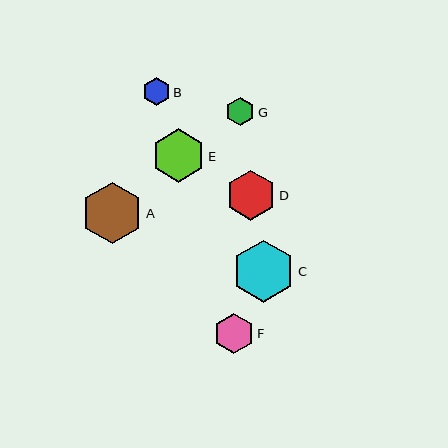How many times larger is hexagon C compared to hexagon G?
Hexagon C is approximately 2.2 times the size of hexagon G.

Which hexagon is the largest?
Hexagon C is the largest with a size of approximately 62 pixels.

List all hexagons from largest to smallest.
From largest to smallest: C, A, E, D, F, G, B.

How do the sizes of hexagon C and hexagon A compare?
Hexagon C and hexagon A are approximately the same size.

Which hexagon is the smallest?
Hexagon B is the smallest with a size of approximately 28 pixels.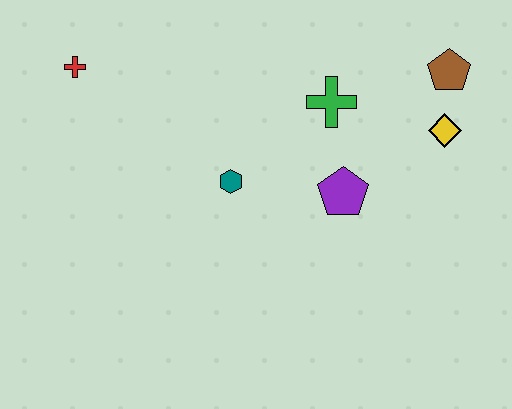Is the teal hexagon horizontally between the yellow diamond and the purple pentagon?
No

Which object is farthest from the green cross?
The red cross is farthest from the green cross.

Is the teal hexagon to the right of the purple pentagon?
No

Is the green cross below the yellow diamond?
No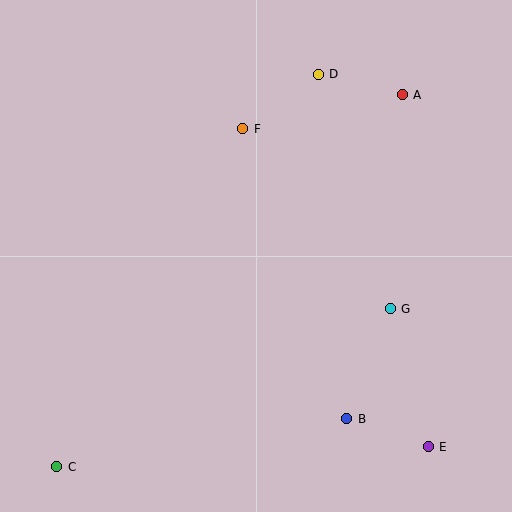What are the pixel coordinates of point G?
Point G is at (390, 309).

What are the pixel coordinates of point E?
Point E is at (428, 447).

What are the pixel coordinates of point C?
Point C is at (57, 467).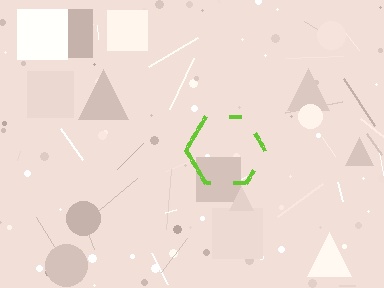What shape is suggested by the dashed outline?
The dashed outline suggests a hexagon.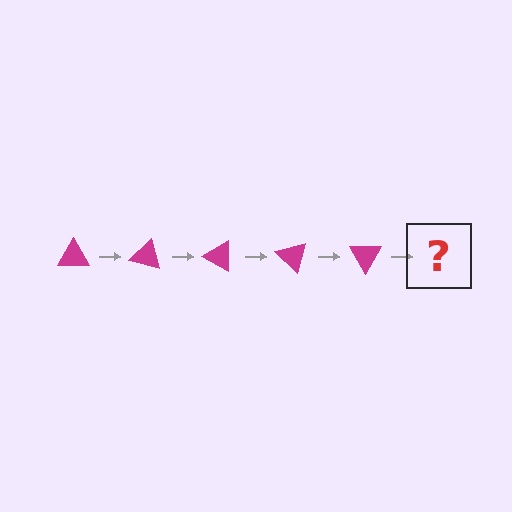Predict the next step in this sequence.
The next step is a magenta triangle rotated 75 degrees.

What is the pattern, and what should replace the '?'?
The pattern is that the triangle rotates 15 degrees each step. The '?' should be a magenta triangle rotated 75 degrees.